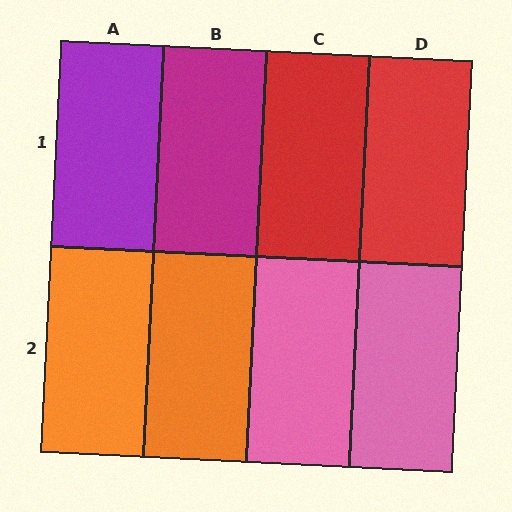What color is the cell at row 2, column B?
Orange.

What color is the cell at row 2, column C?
Pink.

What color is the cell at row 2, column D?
Pink.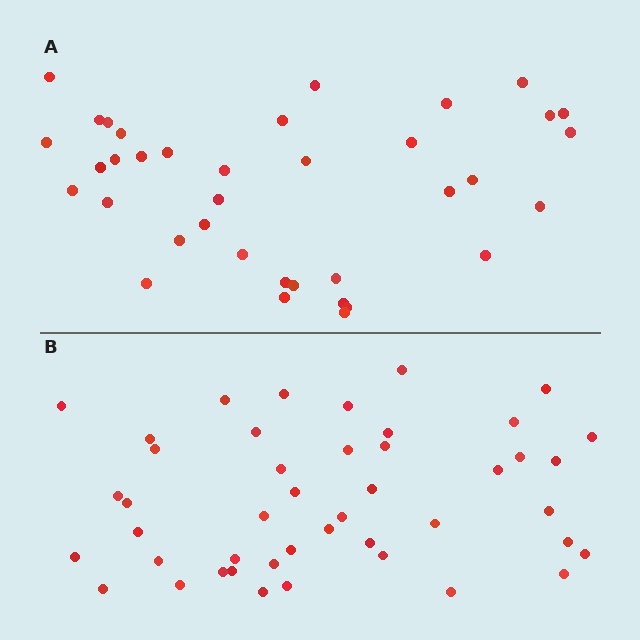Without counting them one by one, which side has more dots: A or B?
Region B (the bottom region) has more dots.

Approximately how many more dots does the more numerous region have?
Region B has roughly 8 or so more dots than region A.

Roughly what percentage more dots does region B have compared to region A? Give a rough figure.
About 20% more.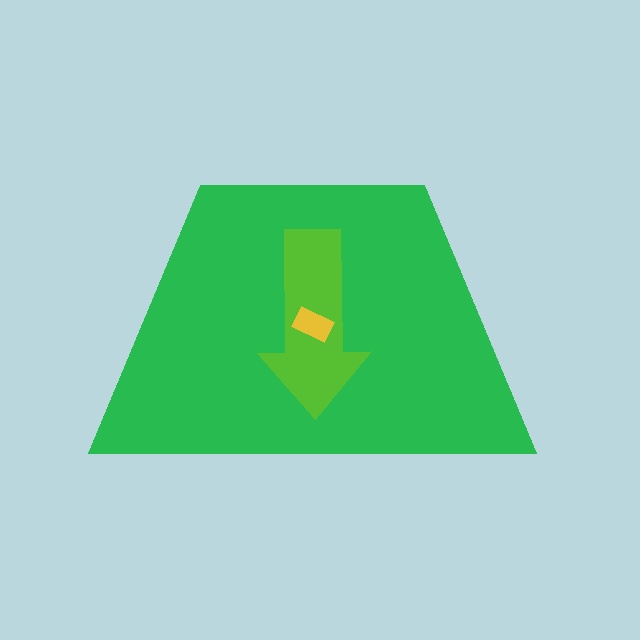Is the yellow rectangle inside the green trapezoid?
Yes.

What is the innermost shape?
The yellow rectangle.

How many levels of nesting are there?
3.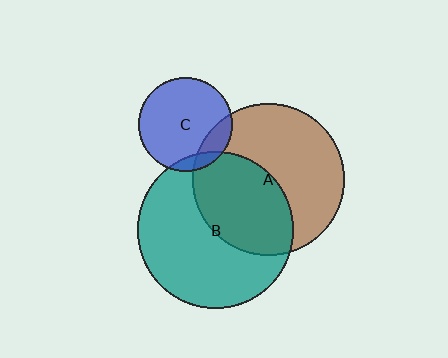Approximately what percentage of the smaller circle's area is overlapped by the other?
Approximately 45%.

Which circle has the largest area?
Circle B (teal).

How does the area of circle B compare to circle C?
Approximately 2.7 times.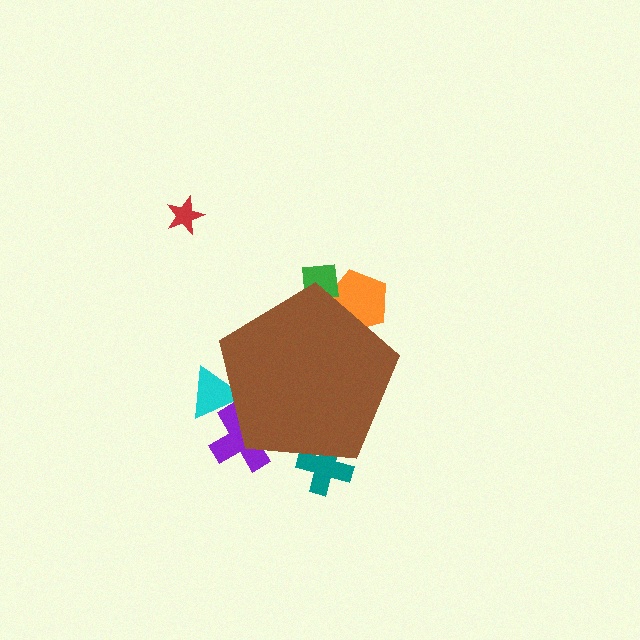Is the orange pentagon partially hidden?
Yes, the orange pentagon is partially hidden behind the brown pentagon.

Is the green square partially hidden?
Yes, the green square is partially hidden behind the brown pentagon.